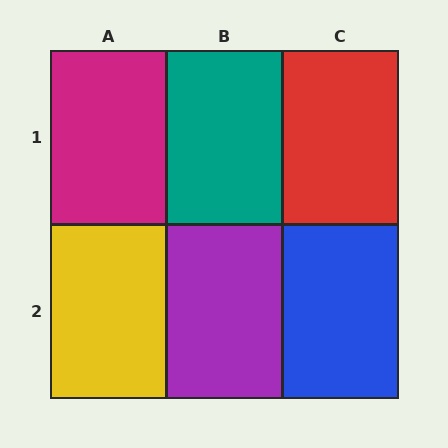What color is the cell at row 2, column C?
Blue.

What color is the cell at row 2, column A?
Yellow.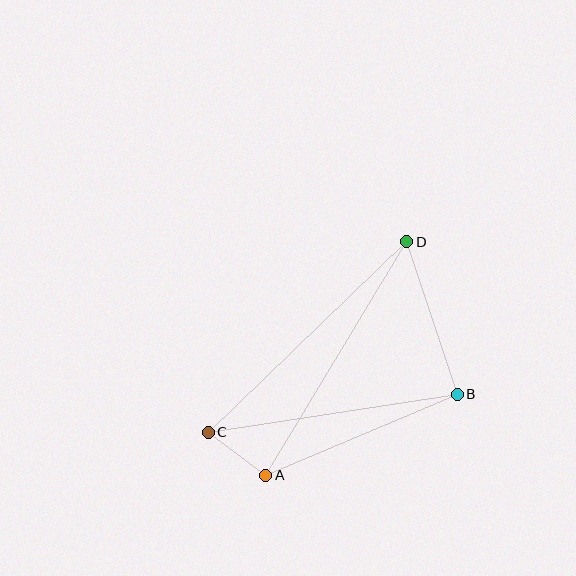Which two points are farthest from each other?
Points C and D are farthest from each other.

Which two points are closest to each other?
Points A and C are closest to each other.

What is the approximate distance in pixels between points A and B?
The distance between A and B is approximately 208 pixels.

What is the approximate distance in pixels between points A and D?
The distance between A and D is approximately 273 pixels.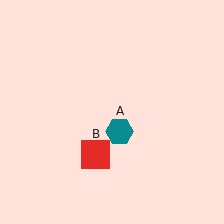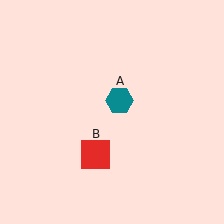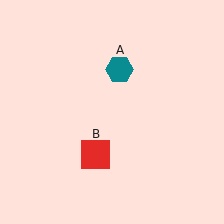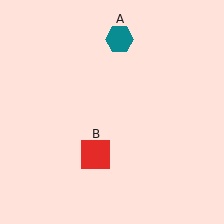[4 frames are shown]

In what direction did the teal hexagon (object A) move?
The teal hexagon (object A) moved up.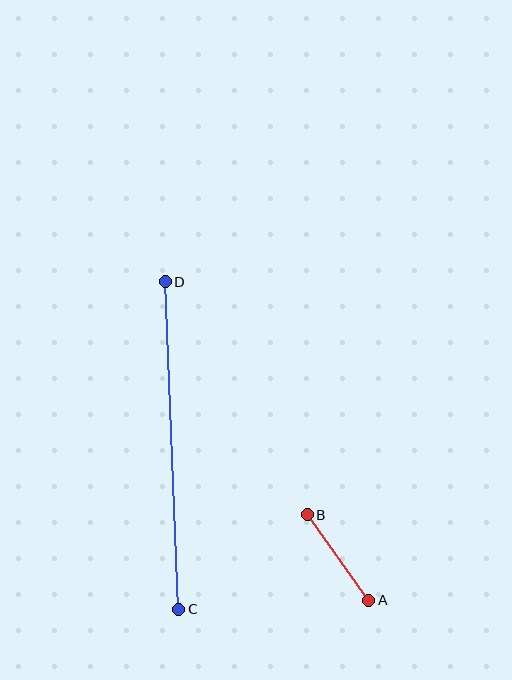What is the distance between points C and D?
The distance is approximately 328 pixels.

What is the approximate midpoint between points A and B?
The midpoint is at approximately (338, 558) pixels.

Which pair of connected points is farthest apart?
Points C and D are farthest apart.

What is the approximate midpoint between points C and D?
The midpoint is at approximately (172, 446) pixels.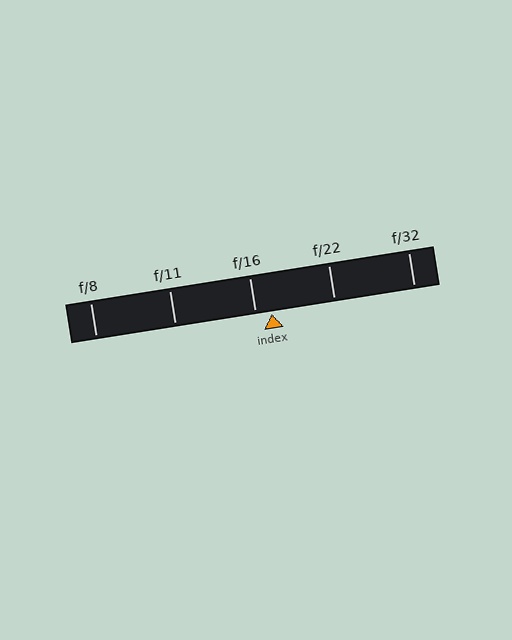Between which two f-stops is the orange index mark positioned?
The index mark is between f/16 and f/22.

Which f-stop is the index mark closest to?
The index mark is closest to f/16.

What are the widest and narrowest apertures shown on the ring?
The widest aperture shown is f/8 and the narrowest is f/32.